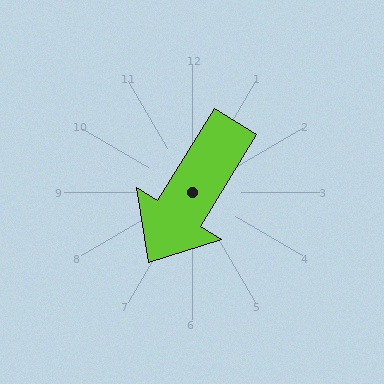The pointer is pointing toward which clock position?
Roughly 7 o'clock.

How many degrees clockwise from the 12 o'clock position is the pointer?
Approximately 212 degrees.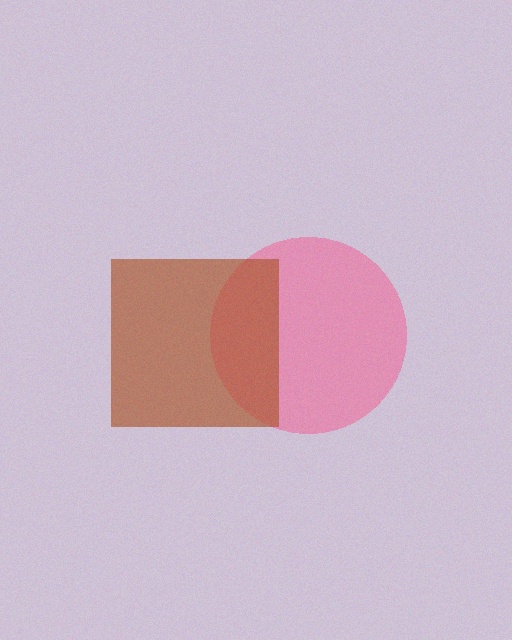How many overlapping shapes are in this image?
There are 2 overlapping shapes in the image.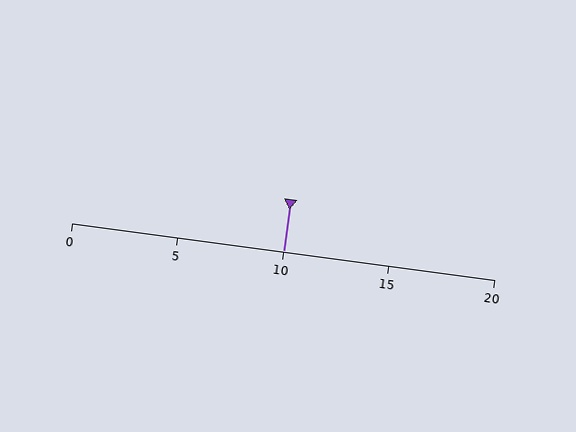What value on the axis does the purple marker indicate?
The marker indicates approximately 10.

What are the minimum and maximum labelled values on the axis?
The axis runs from 0 to 20.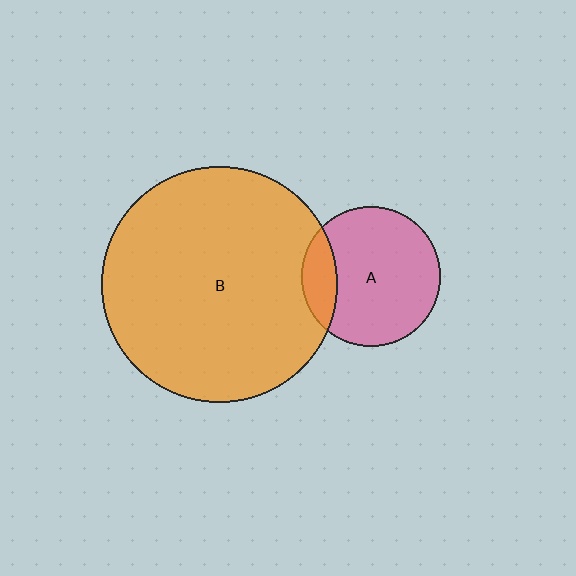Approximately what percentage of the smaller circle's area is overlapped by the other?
Approximately 15%.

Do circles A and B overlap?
Yes.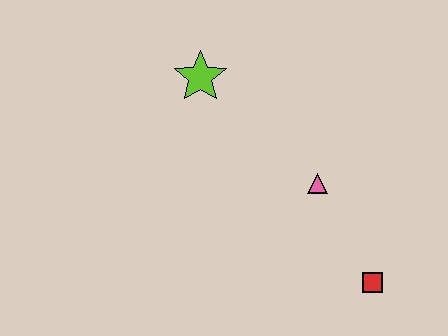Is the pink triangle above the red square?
Yes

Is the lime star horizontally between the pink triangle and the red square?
No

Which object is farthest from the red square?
The lime star is farthest from the red square.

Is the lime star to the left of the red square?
Yes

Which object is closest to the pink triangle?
The red square is closest to the pink triangle.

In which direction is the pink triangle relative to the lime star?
The pink triangle is to the right of the lime star.